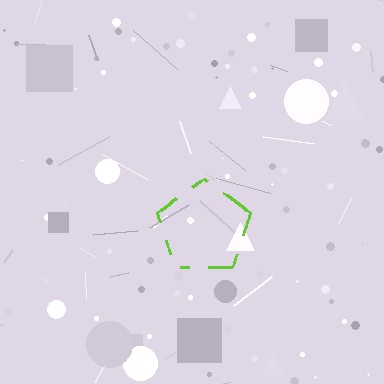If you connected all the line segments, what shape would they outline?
They would outline a pentagon.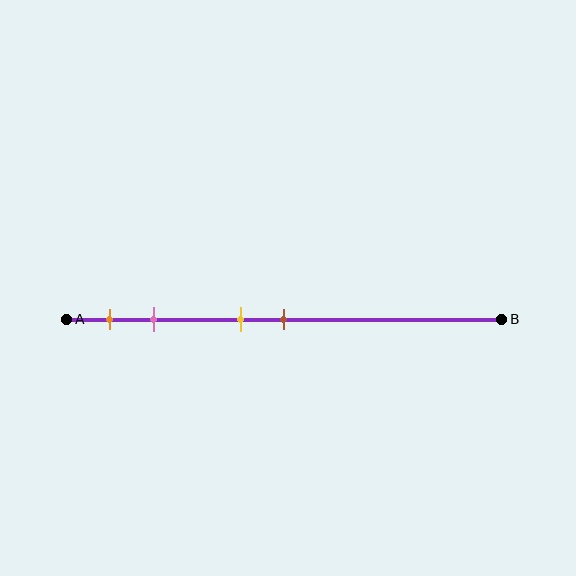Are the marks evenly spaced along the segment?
No, the marks are not evenly spaced.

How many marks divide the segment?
There are 4 marks dividing the segment.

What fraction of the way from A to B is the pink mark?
The pink mark is approximately 20% (0.2) of the way from A to B.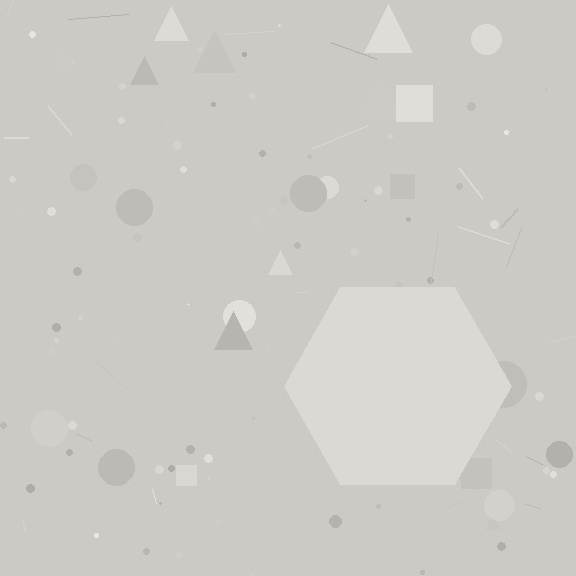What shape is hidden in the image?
A hexagon is hidden in the image.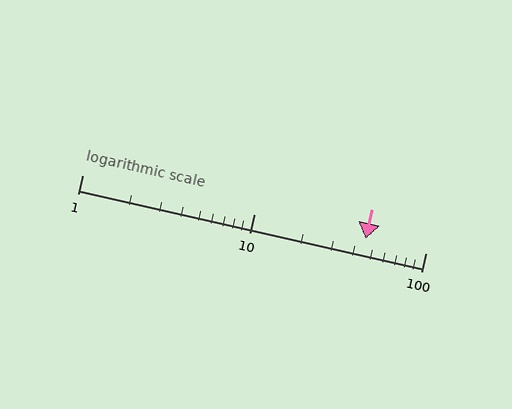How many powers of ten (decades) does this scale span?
The scale spans 2 decades, from 1 to 100.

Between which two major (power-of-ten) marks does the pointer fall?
The pointer is between 10 and 100.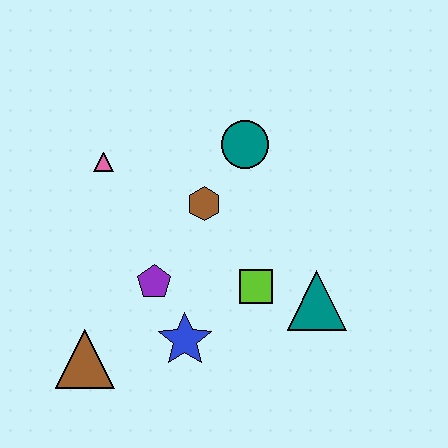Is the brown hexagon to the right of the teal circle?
No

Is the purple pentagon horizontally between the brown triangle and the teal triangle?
Yes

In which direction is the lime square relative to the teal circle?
The lime square is below the teal circle.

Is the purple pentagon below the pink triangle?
Yes